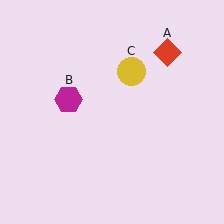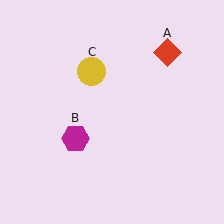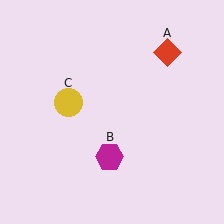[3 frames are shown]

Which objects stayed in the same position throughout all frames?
Red diamond (object A) remained stationary.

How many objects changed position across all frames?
2 objects changed position: magenta hexagon (object B), yellow circle (object C).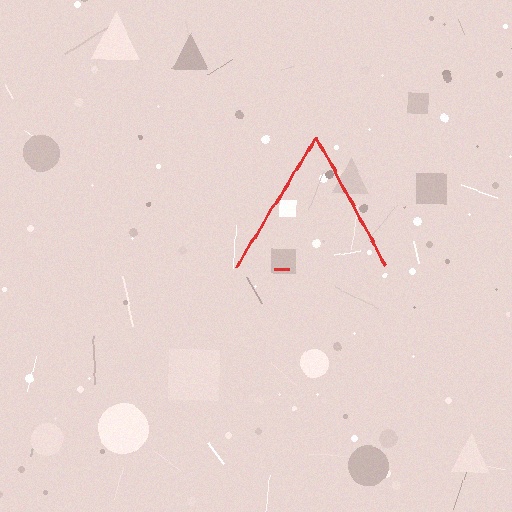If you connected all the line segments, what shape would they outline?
They would outline a triangle.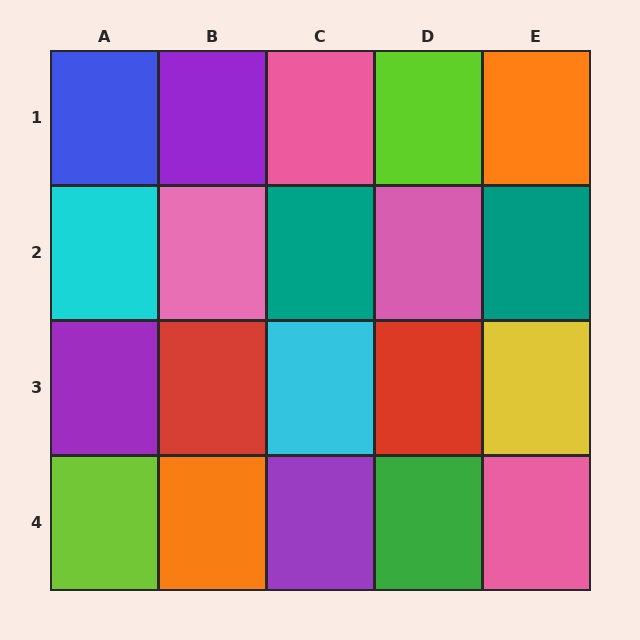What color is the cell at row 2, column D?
Pink.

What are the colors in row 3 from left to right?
Purple, red, cyan, red, yellow.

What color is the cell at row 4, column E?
Pink.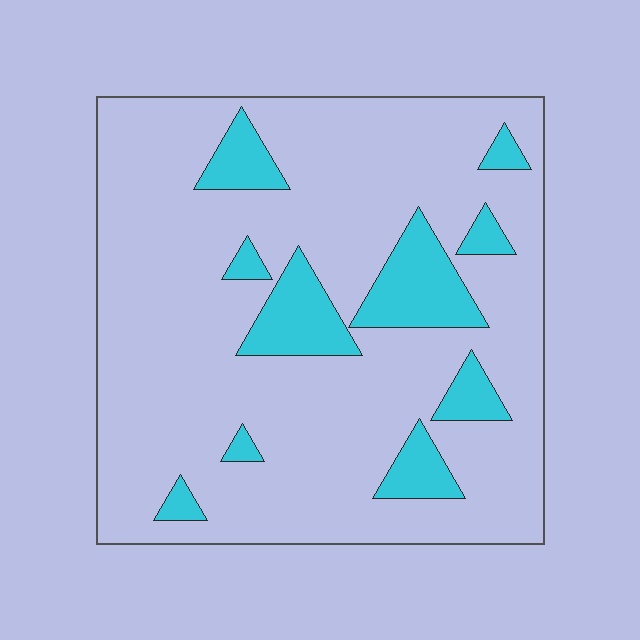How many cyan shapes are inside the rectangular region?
10.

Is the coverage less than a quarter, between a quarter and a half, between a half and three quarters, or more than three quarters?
Less than a quarter.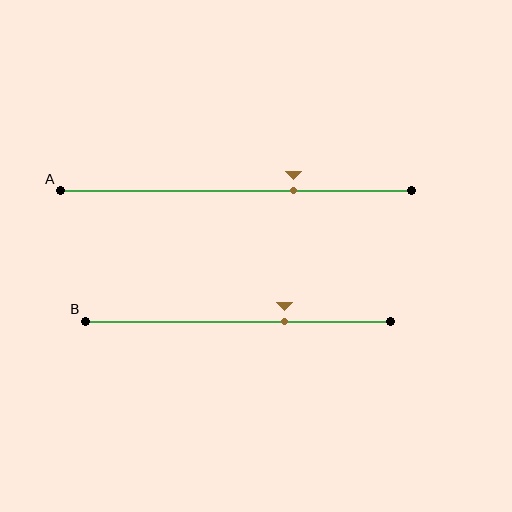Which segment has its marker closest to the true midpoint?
Segment B has its marker closest to the true midpoint.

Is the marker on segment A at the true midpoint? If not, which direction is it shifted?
No, the marker on segment A is shifted to the right by about 16% of the segment length.